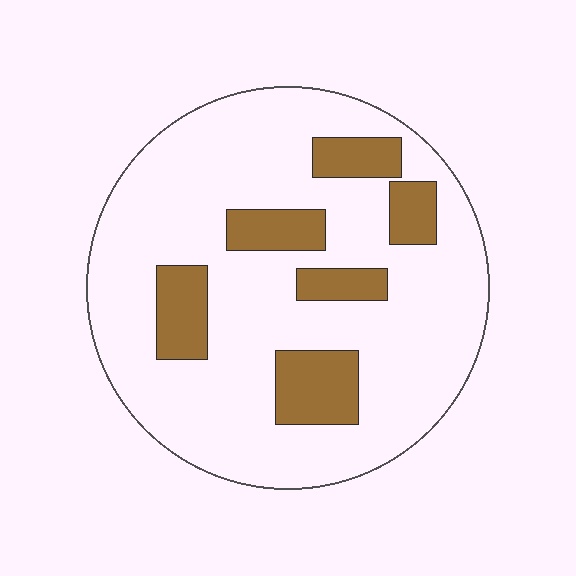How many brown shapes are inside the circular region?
6.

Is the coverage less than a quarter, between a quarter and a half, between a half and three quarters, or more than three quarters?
Less than a quarter.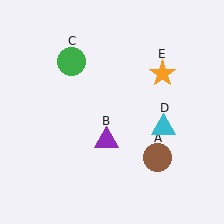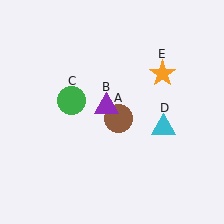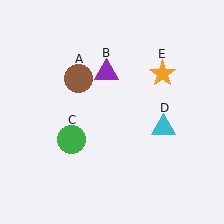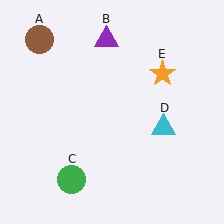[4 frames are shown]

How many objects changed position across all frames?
3 objects changed position: brown circle (object A), purple triangle (object B), green circle (object C).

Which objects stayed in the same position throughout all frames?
Cyan triangle (object D) and orange star (object E) remained stationary.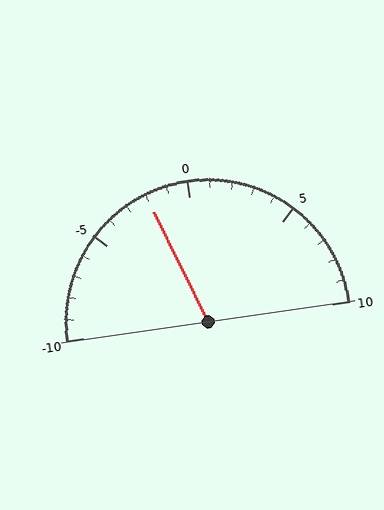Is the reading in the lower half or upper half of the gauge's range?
The reading is in the lower half of the range (-10 to 10).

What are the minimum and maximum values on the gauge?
The gauge ranges from -10 to 10.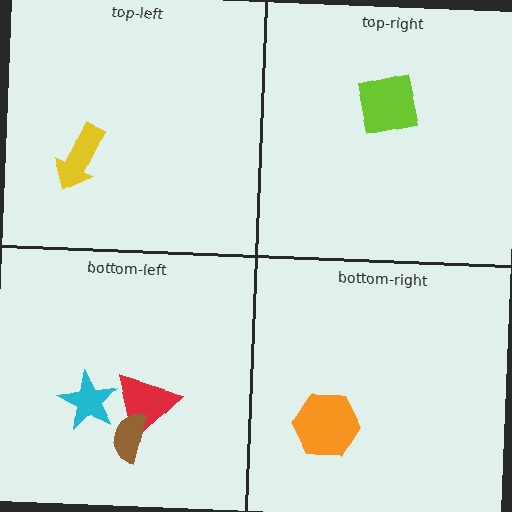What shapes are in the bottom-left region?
The cyan star, the red triangle, the brown semicircle.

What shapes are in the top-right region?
The lime square.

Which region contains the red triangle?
The bottom-left region.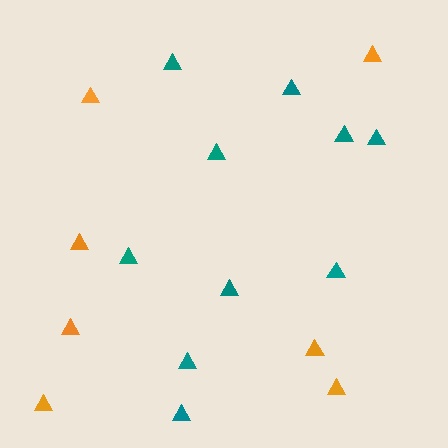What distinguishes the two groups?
There are 2 groups: one group of teal triangles (10) and one group of orange triangles (7).